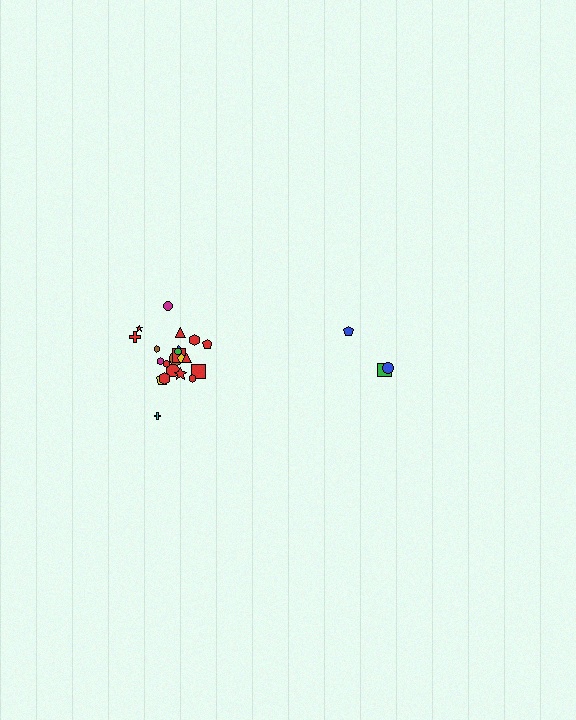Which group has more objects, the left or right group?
The left group.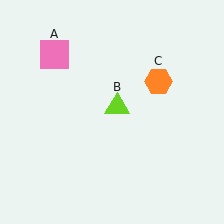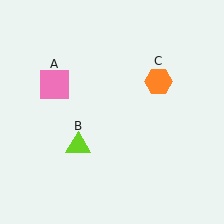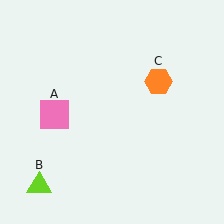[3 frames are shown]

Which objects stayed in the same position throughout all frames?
Orange hexagon (object C) remained stationary.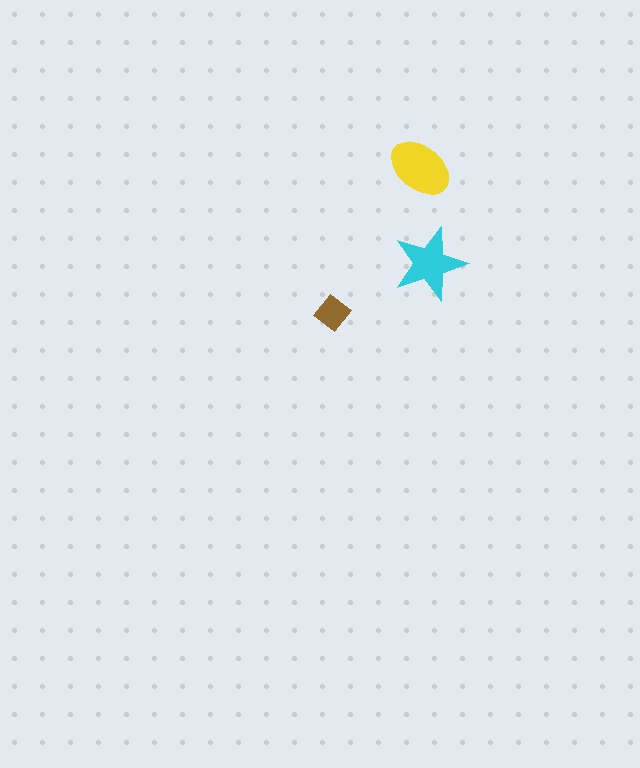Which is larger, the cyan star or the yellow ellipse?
The yellow ellipse.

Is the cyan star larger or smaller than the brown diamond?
Larger.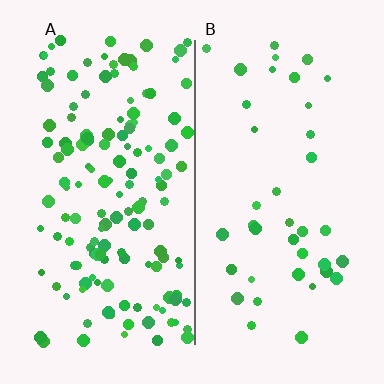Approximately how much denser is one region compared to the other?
Approximately 3.6× — region A over region B.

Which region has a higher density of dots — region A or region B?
A (the left).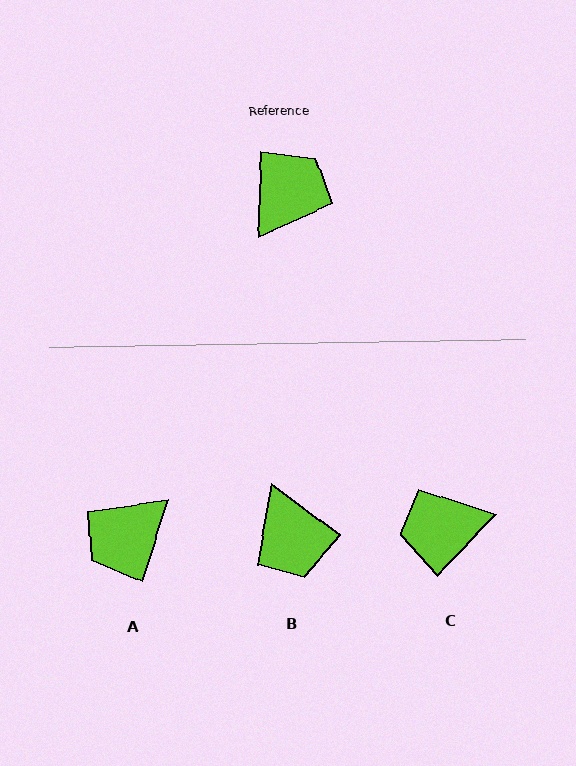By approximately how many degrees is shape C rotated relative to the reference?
Approximately 138 degrees counter-clockwise.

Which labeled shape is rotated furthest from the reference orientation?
A, about 164 degrees away.